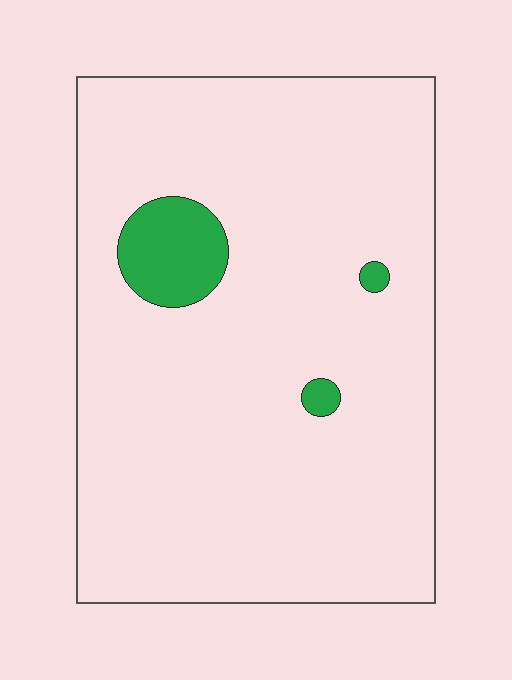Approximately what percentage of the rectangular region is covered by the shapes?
Approximately 5%.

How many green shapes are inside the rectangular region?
3.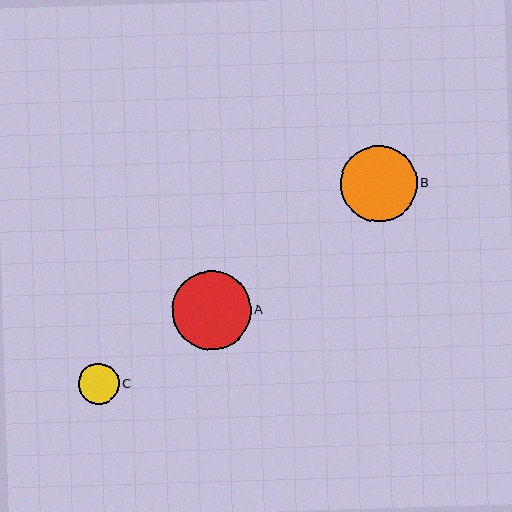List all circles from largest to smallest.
From largest to smallest: A, B, C.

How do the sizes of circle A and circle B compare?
Circle A and circle B are approximately the same size.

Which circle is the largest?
Circle A is the largest with a size of approximately 79 pixels.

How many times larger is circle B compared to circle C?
Circle B is approximately 1.9 times the size of circle C.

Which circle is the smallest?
Circle C is the smallest with a size of approximately 41 pixels.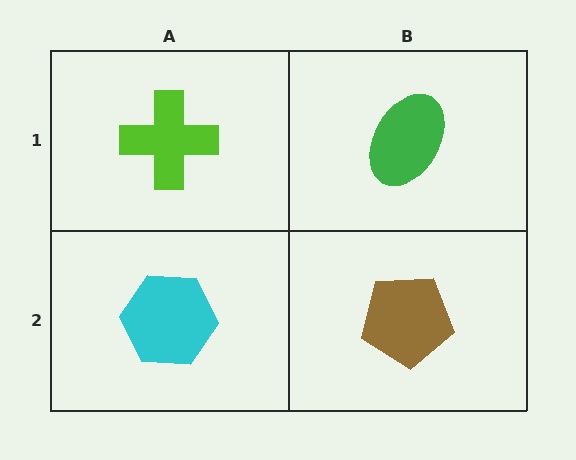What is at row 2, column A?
A cyan hexagon.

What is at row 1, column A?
A lime cross.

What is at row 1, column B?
A green ellipse.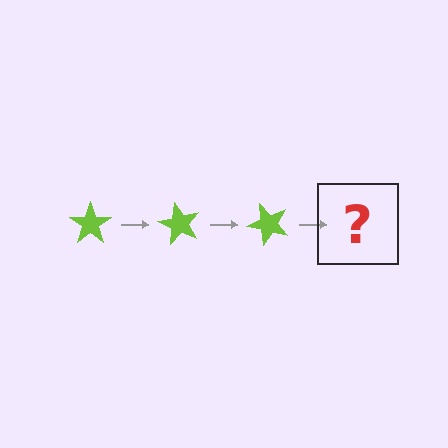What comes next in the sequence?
The next element should be a lime star rotated 180 degrees.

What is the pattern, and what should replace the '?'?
The pattern is that the star rotates 60 degrees each step. The '?' should be a lime star rotated 180 degrees.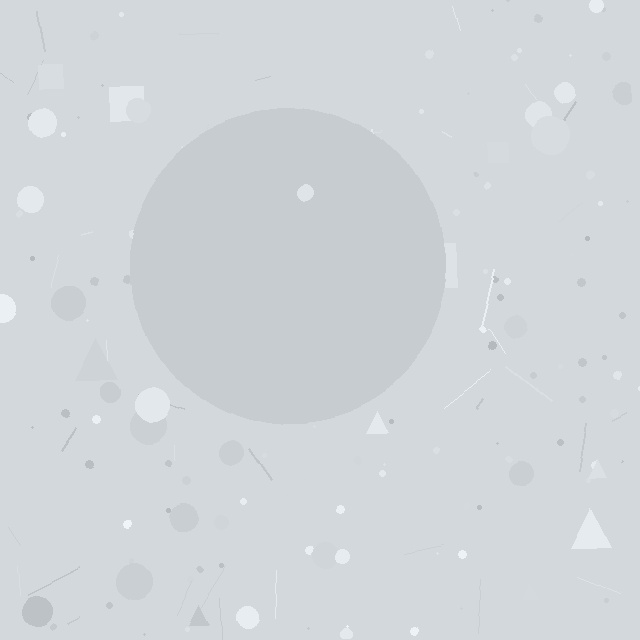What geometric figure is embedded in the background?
A circle is embedded in the background.